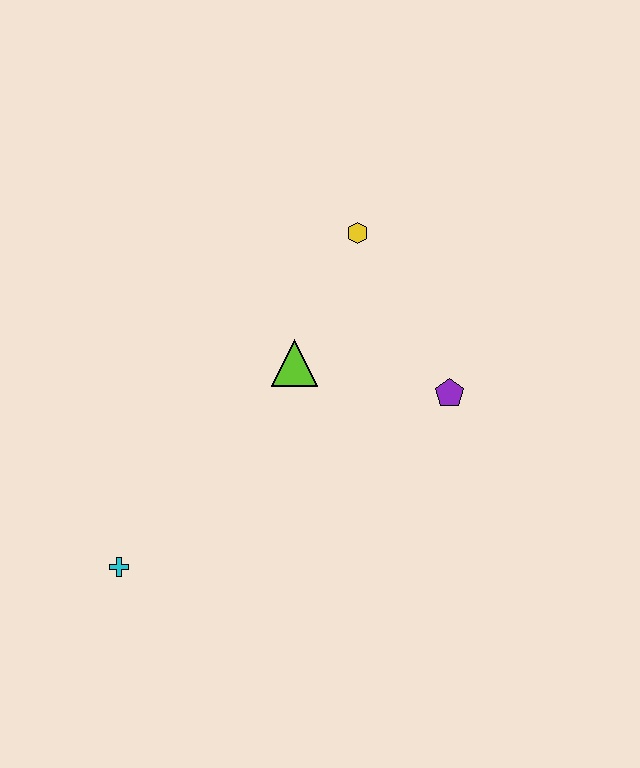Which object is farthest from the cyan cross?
The yellow hexagon is farthest from the cyan cross.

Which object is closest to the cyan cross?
The lime triangle is closest to the cyan cross.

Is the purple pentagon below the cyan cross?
No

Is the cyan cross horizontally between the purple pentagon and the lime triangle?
No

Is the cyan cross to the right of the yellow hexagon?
No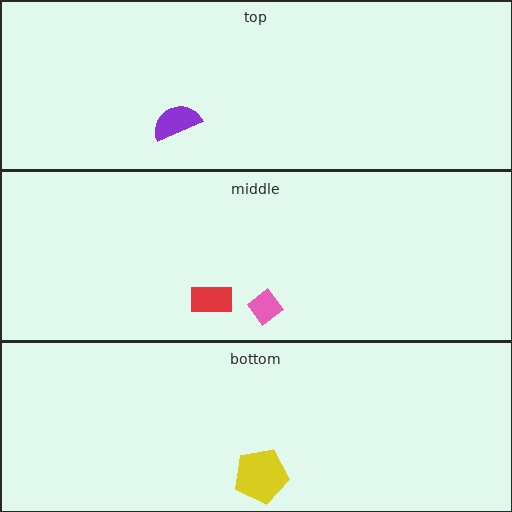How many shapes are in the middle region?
2.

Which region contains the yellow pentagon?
The bottom region.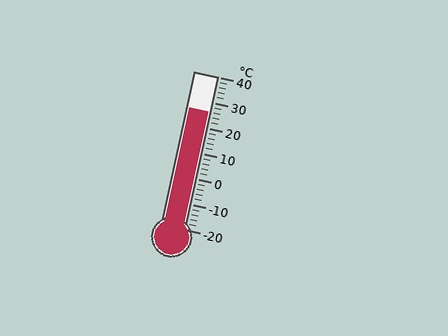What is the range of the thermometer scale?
The thermometer scale ranges from -20°C to 40°C.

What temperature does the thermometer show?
The thermometer shows approximately 26°C.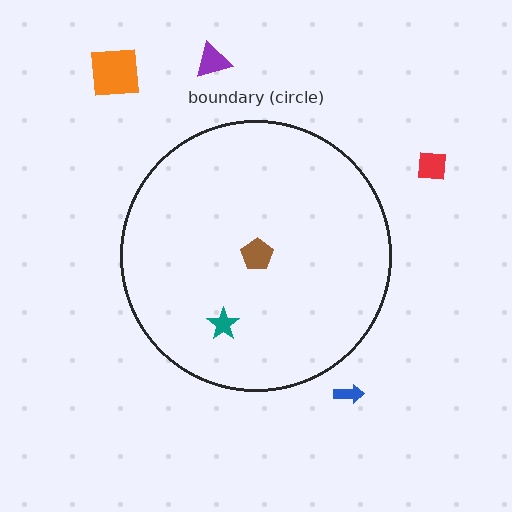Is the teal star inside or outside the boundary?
Inside.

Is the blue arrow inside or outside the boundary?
Outside.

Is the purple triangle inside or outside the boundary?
Outside.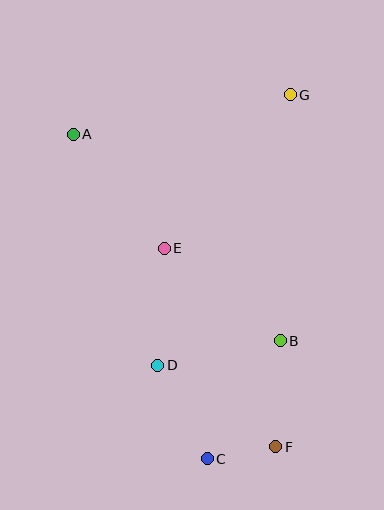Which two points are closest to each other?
Points C and F are closest to each other.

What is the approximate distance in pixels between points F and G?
The distance between F and G is approximately 352 pixels.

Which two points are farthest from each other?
Points C and G are farthest from each other.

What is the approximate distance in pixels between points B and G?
The distance between B and G is approximately 246 pixels.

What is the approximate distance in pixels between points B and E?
The distance between B and E is approximately 148 pixels.